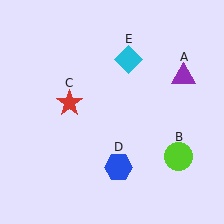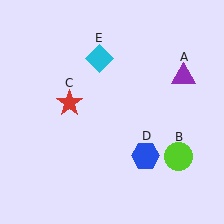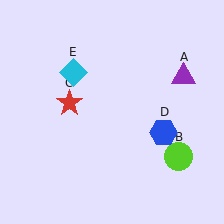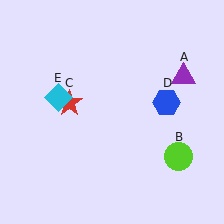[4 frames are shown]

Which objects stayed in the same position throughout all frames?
Purple triangle (object A) and lime circle (object B) and red star (object C) remained stationary.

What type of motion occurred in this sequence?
The blue hexagon (object D), cyan diamond (object E) rotated counterclockwise around the center of the scene.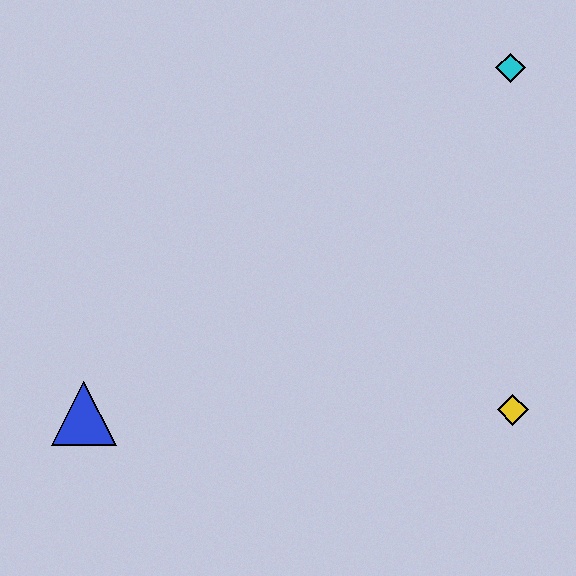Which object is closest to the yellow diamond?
The cyan diamond is closest to the yellow diamond.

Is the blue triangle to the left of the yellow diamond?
Yes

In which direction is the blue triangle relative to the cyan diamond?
The blue triangle is to the left of the cyan diamond.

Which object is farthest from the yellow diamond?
The blue triangle is farthest from the yellow diamond.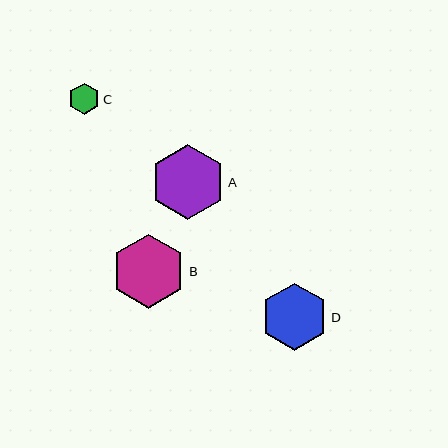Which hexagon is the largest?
Hexagon A is the largest with a size of approximately 75 pixels.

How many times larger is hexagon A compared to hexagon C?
Hexagon A is approximately 2.4 times the size of hexagon C.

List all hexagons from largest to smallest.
From largest to smallest: A, B, D, C.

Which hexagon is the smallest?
Hexagon C is the smallest with a size of approximately 31 pixels.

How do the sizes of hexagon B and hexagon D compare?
Hexagon B and hexagon D are approximately the same size.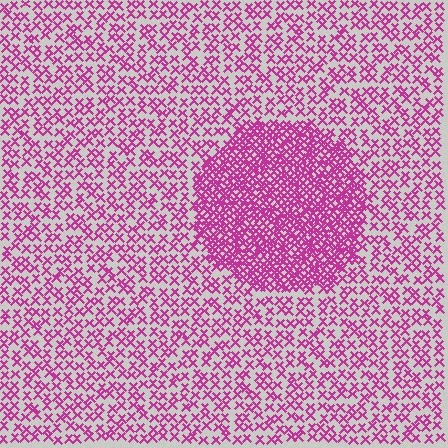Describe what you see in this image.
The image contains small magenta elements arranged at two different densities. A circle-shaped region is visible where the elements are more densely packed than the surrounding area.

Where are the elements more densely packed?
The elements are more densely packed inside the circle boundary.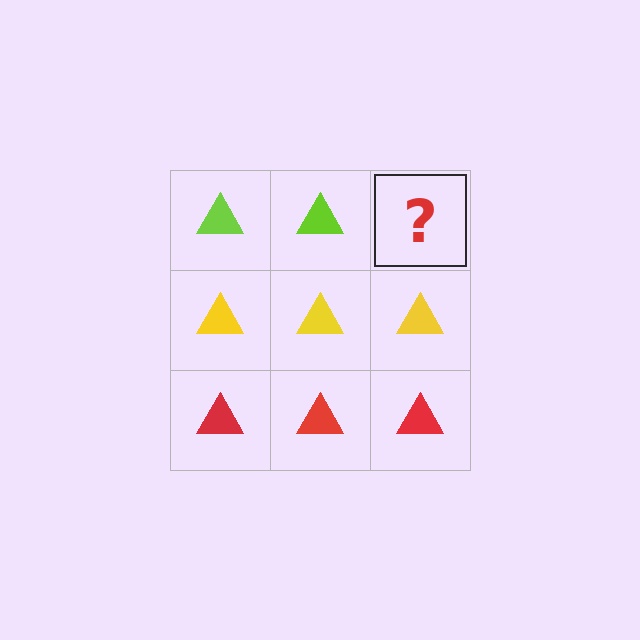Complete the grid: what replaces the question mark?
The question mark should be replaced with a lime triangle.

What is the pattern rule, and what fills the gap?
The rule is that each row has a consistent color. The gap should be filled with a lime triangle.